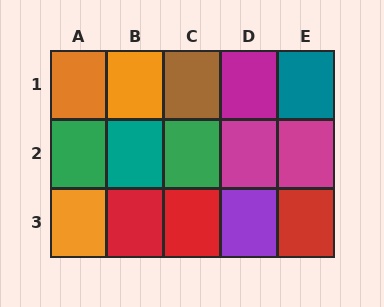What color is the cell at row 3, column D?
Purple.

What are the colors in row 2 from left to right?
Green, teal, green, magenta, magenta.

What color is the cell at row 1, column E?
Teal.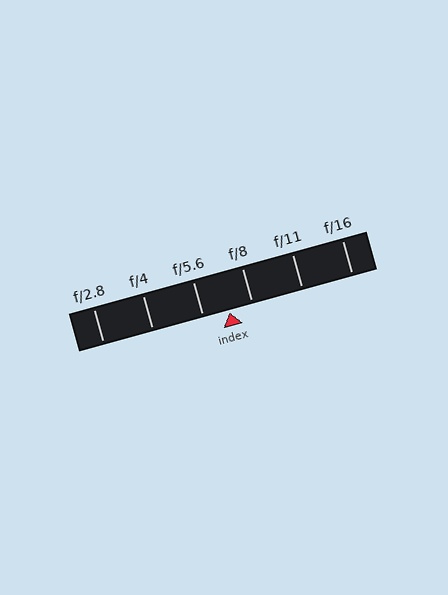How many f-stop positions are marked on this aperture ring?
There are 6 f-stop positions marked.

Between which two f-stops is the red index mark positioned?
The index mark is between f/5.6 and f/8.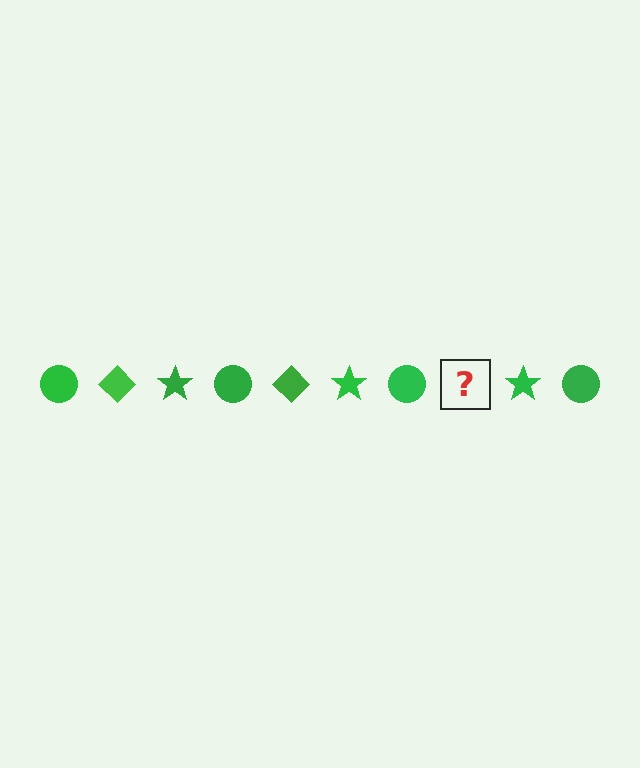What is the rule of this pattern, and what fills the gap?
The rule is that the pattern cycles through circle, diamond, star shapes in green. The gap should be filled with a green diamond.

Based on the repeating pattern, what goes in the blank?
The blank should be a green diamond.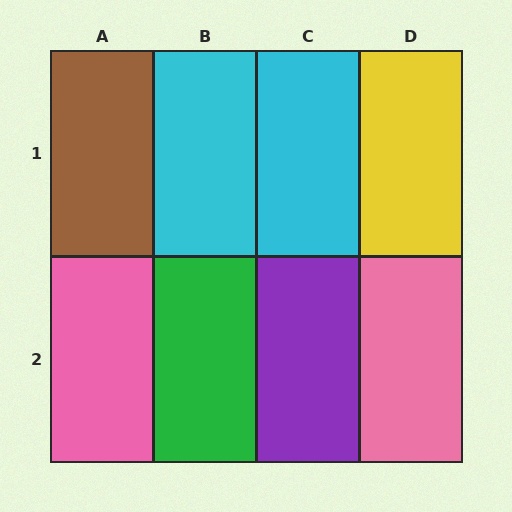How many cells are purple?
1 cell is purple.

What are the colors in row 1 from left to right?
Brown, cyan, cyan, yellow.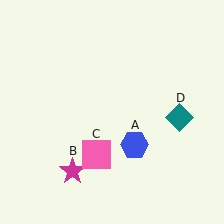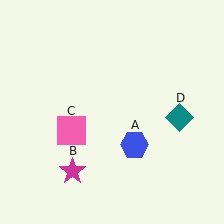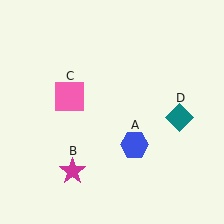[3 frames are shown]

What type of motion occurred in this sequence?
The pink square (object C) rotated clockwise around the center of the scene.